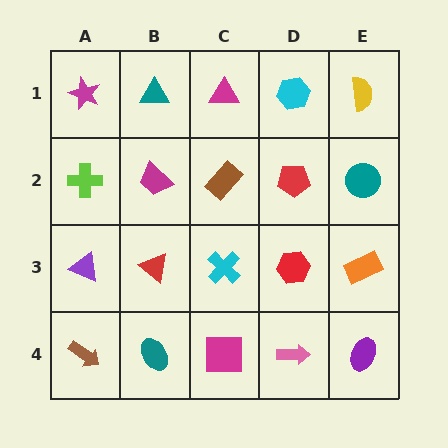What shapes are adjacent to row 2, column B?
A teal triangle (row 1, column B), a red triangle (row 3, column B), a lime cross (row 2, column A), a brown rectangle (row 2, column C).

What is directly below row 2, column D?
A red hexagon.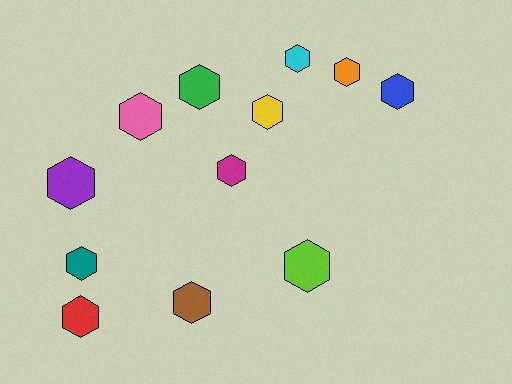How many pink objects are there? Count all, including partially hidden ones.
There is 1 pink object.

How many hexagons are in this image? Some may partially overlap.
There are 12 hexagons.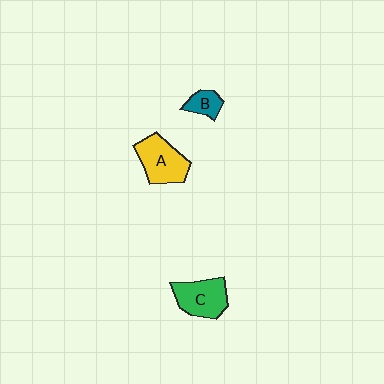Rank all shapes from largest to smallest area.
From largest to smallest: A (yellow), C (green), B (teal).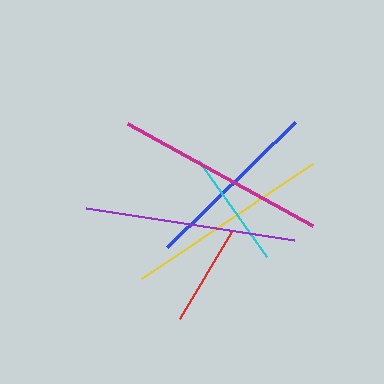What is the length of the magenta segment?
The magenta segment is approximately 211 pixels long.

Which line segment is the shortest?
The red line is the shortest at approximately 101 pixels.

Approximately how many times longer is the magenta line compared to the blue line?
The magenta line is approximately 1.2 times the length of the blue line.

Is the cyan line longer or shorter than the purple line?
The purple line is longer than the cyan line.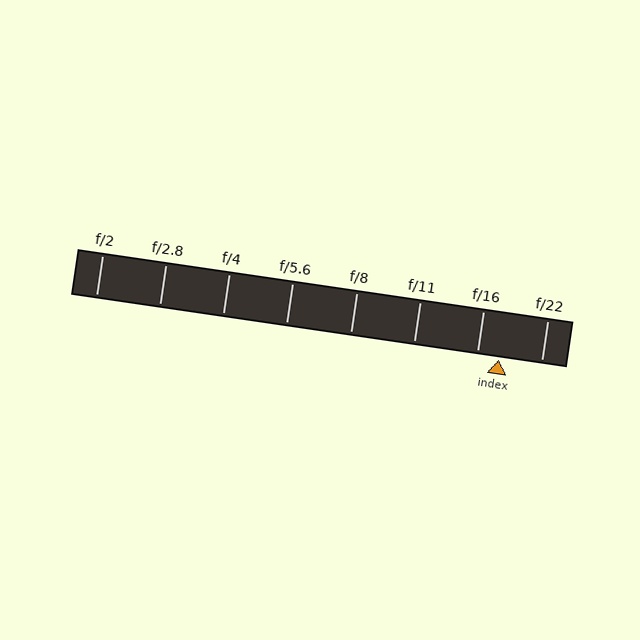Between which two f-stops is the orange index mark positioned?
The index mark is between f/16 and f/22.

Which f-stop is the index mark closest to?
The index mark is closest to f/16.